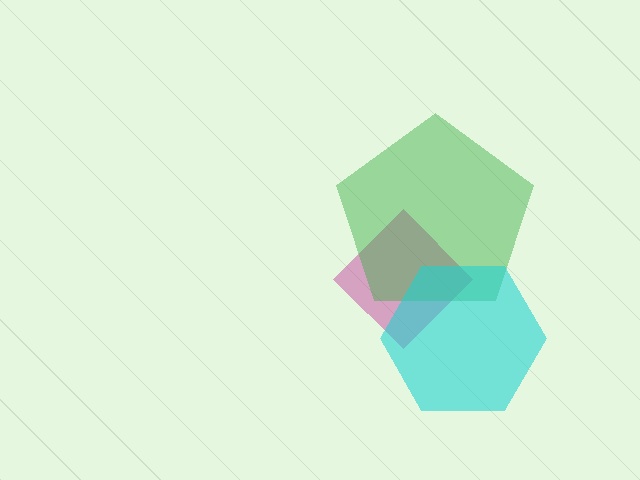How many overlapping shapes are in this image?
There are 3 overlapping shapes in the image.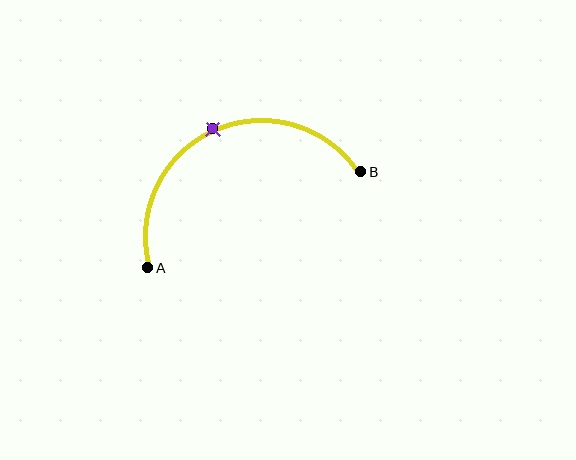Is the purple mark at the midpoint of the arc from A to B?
Yes. The purple mark lies on the arc at equal arc-length from both A and B — it is the arc midpoint.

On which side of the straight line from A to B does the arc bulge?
The arc bulges above the straight line connecting A and B.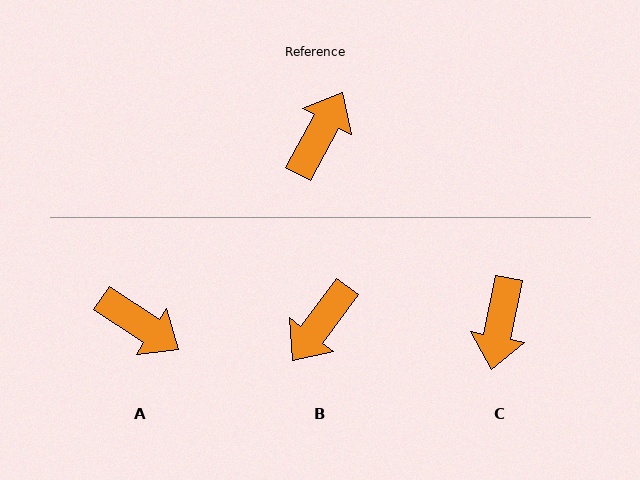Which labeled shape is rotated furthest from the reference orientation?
B, about 172 degrees away.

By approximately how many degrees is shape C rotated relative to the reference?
Approximately 162 degrees clockwise.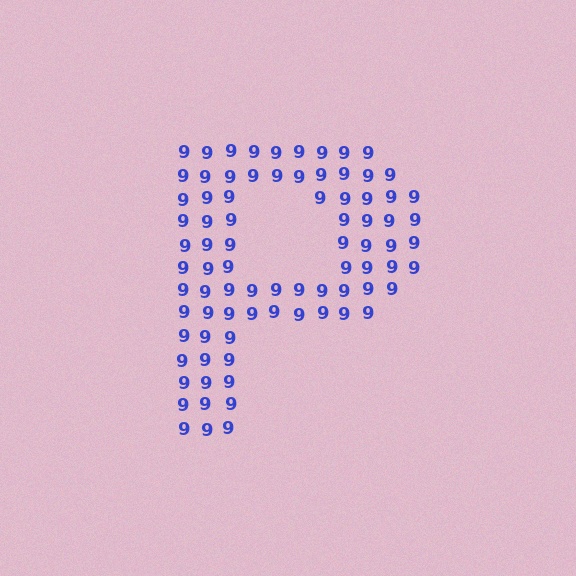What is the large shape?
The large shape is the letter P.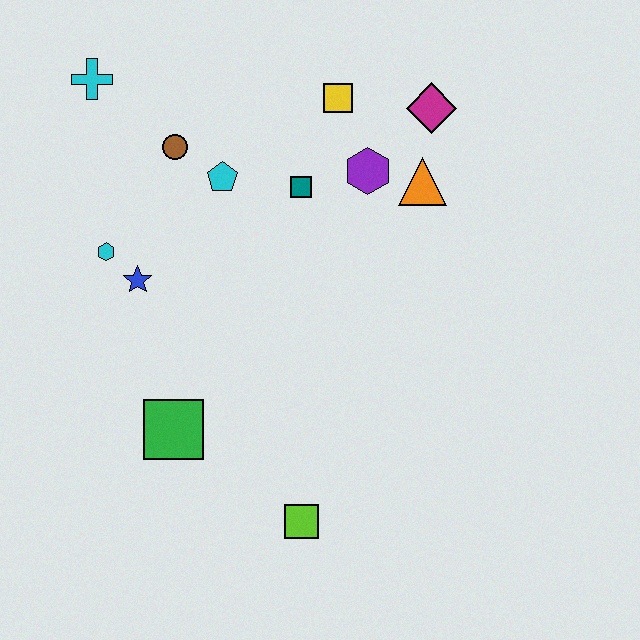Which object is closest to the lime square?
The green square is closest to the lime square.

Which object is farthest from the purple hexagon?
The lime square is farthest from the purple hexagon.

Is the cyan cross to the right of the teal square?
No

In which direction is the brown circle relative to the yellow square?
The brown circle is to the left of the yellow square.